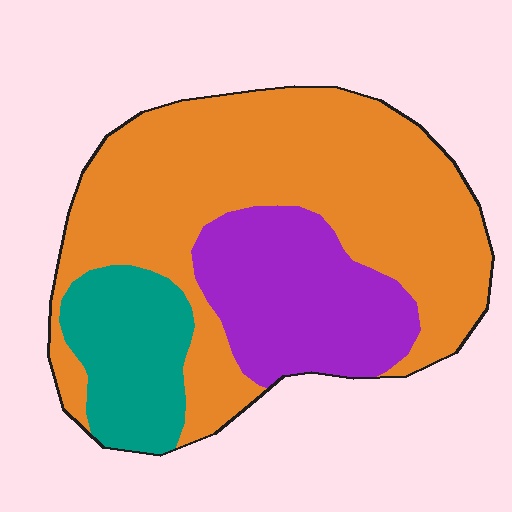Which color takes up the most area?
Orange, at roughly 60%.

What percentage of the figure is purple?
Purple takes up about one quarter (1/4) of the figure.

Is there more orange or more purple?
Orange.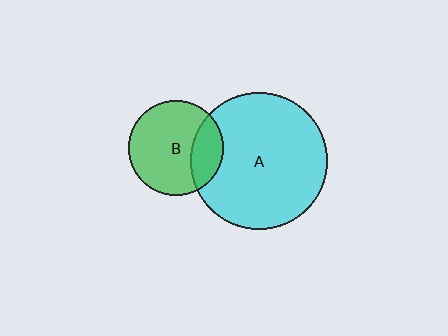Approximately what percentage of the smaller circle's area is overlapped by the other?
Approximately 25%.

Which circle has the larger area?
Circle A (cyan).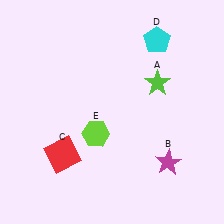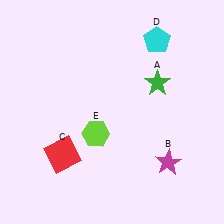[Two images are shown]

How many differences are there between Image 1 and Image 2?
There is 1 difference between the two images.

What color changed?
The star (A) changed from lime in Image 1 to green in Image 2.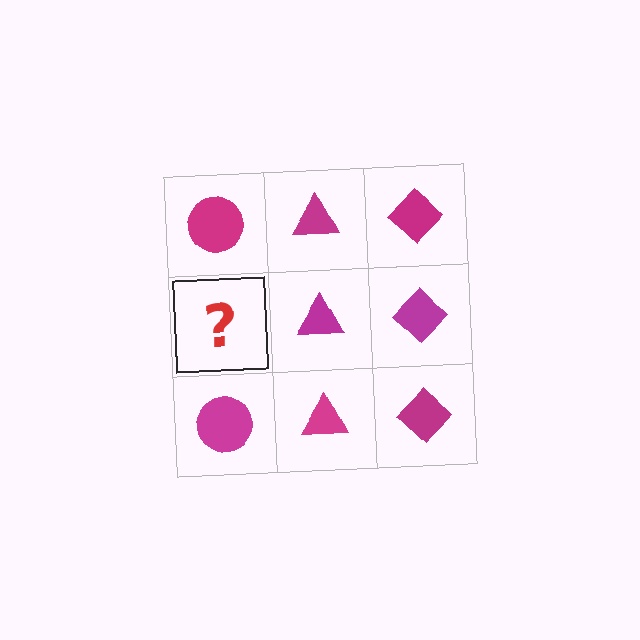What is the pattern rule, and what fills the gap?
The rule is that each column has a consistent shape. The gap should be filled with a magenta circle.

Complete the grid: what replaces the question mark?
The question mark should be replaced with a magenta circle.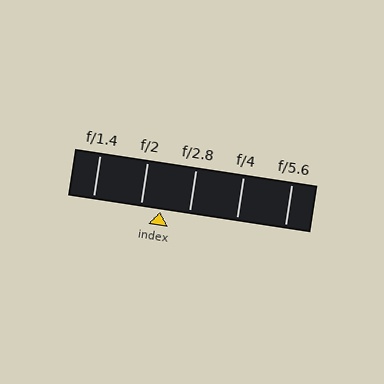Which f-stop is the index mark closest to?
The index mark is closest to f/2.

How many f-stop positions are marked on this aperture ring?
There are 5 f-stop positions marked.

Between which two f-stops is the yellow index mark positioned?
The index mark is between f/2 and f/2.8.